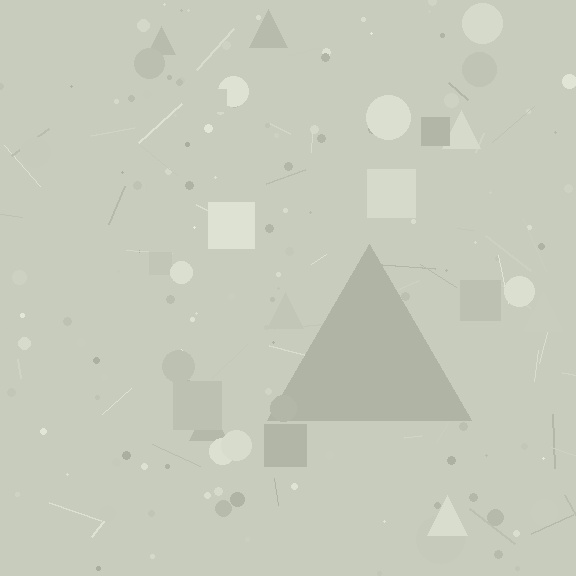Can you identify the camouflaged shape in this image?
The camouflaged shape is a triangle.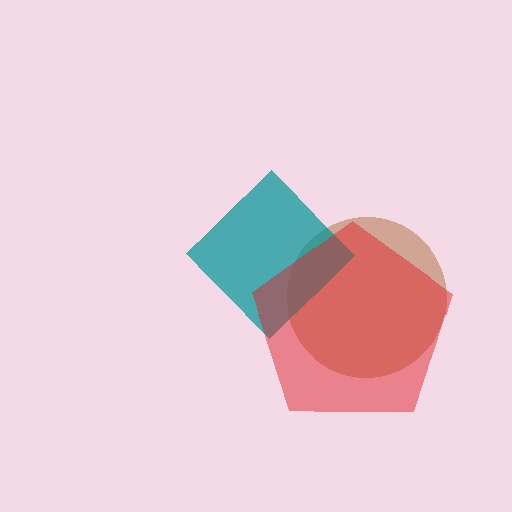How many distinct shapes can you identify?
There are 3 distinct shapes: a brown circle, a teal diamond, a red pentagon.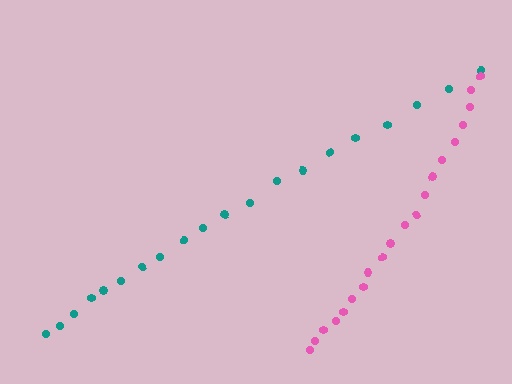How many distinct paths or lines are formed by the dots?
There are 2 distinct paths.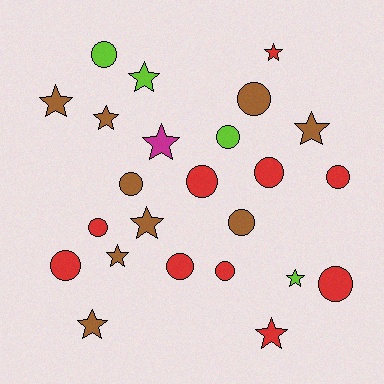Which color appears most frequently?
Red, with 10 objects.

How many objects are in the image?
There are 24 objects.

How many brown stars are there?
There are 6 brown stars.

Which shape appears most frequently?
Circle, with 13 objects.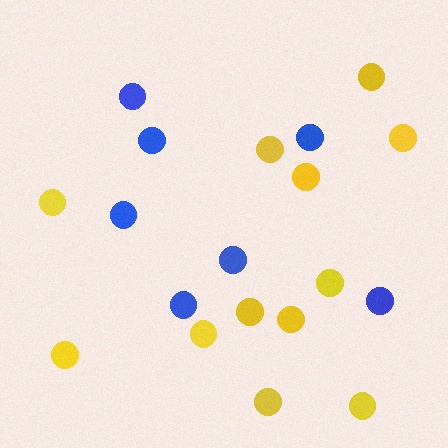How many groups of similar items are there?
There are 2 groups: one group of yellow circles (12) and one group of blue circles (7).